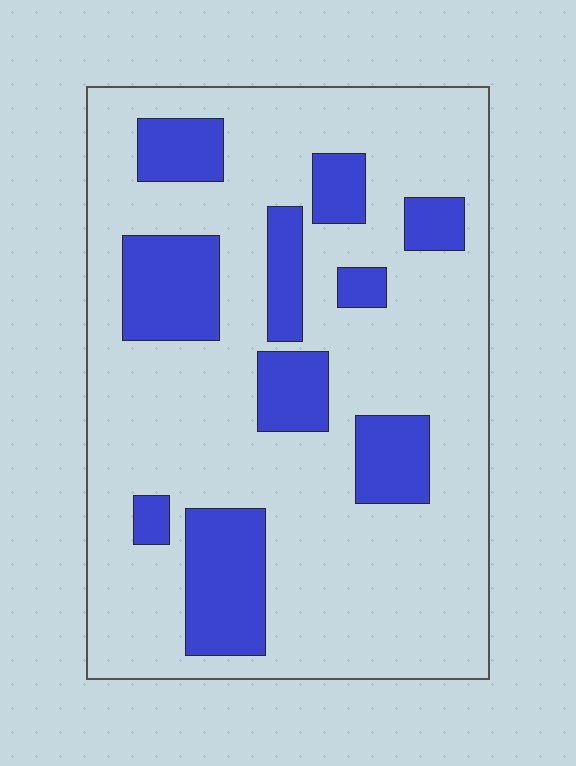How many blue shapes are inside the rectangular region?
10.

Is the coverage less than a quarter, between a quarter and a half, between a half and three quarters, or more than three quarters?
Less than a quarter.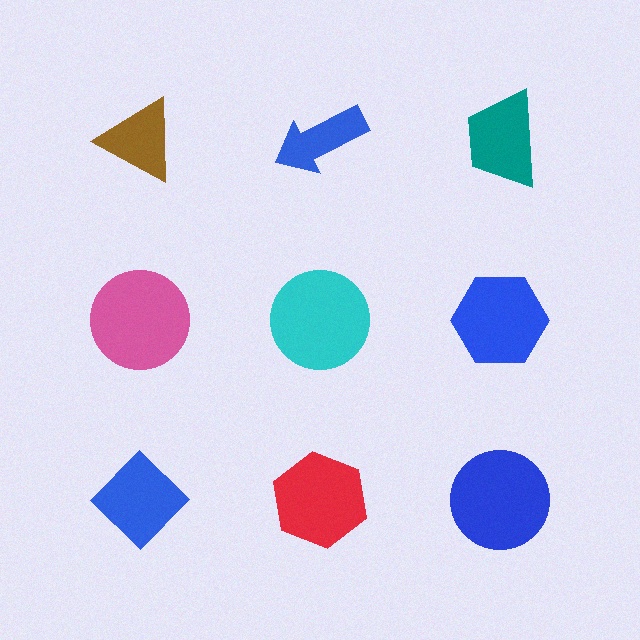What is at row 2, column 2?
A cyan circle.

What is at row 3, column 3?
A blue circle.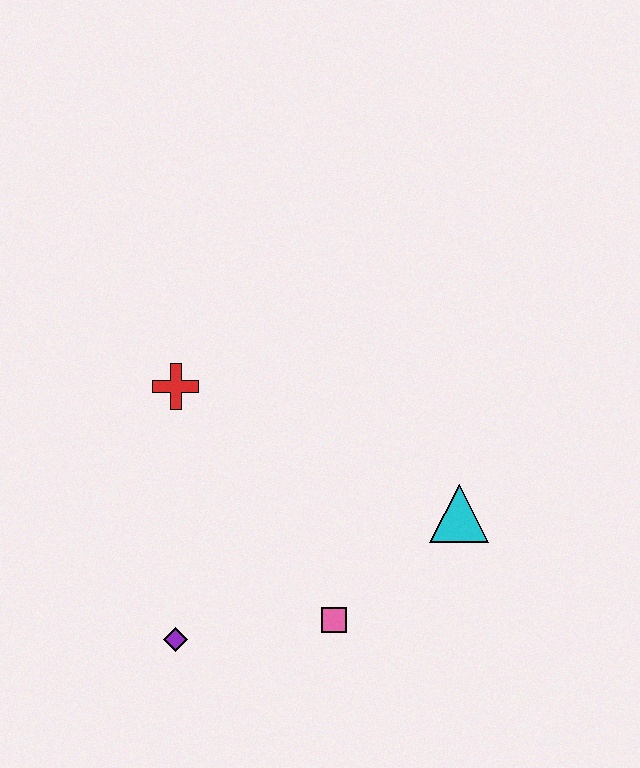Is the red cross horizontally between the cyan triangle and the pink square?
No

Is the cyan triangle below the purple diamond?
No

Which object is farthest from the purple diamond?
The cyan triangle is farthest from the purple diamond.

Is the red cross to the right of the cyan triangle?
No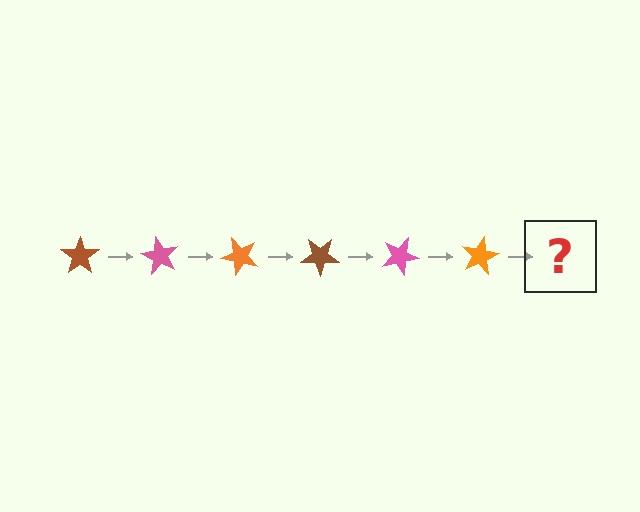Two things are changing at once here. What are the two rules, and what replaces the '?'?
The two rules are that it rotates 60 degrees each step and the color cycles through brown, pink, and orange. The '?' should be a brown star, rotated 360 degrees from the start.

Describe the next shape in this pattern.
It should be a brown star, rotated 360 degrees from the start.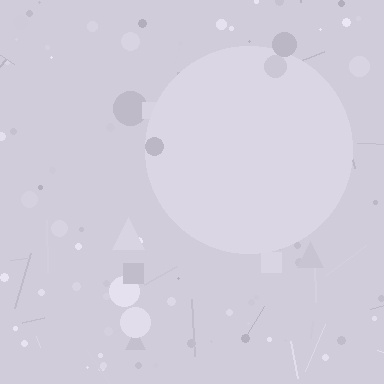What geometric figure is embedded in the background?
A circle is embedded in the background.